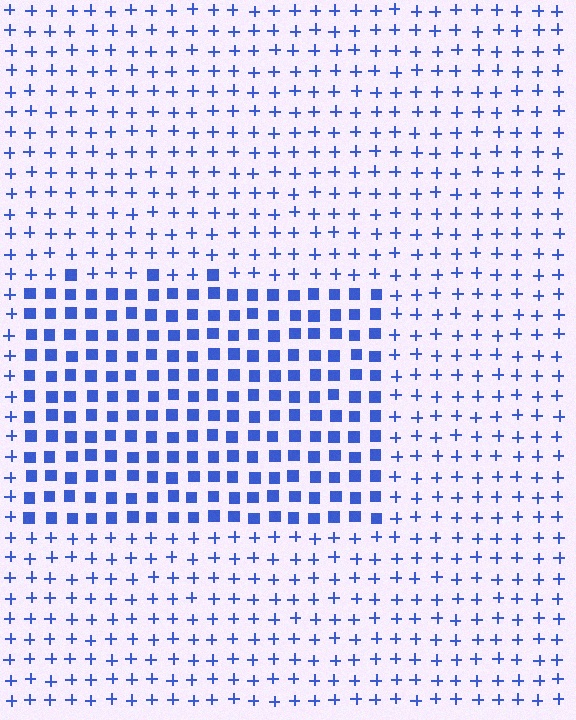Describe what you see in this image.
The image is filled with small blue elements arranged in a uniform grid. A rectangle-shaped region contains squares, while the surrounding area contains plus signs. The boundary is defined purely by the change in element shape.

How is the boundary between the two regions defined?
The boundary is defined by a change in element shape: squares inside vs. plus signs outside. All elements share the same color and spacing.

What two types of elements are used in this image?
The image uses squares inside the rectangle region and plus signs outside it.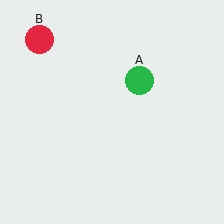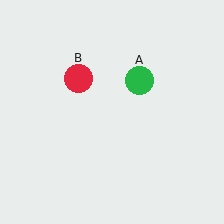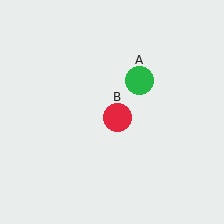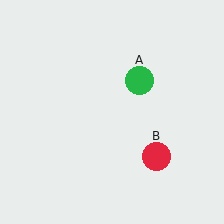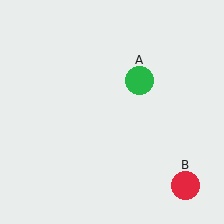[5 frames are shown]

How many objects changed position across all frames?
1 object changed position: red circle (object B).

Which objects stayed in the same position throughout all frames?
Green circle (object A) remained stationary.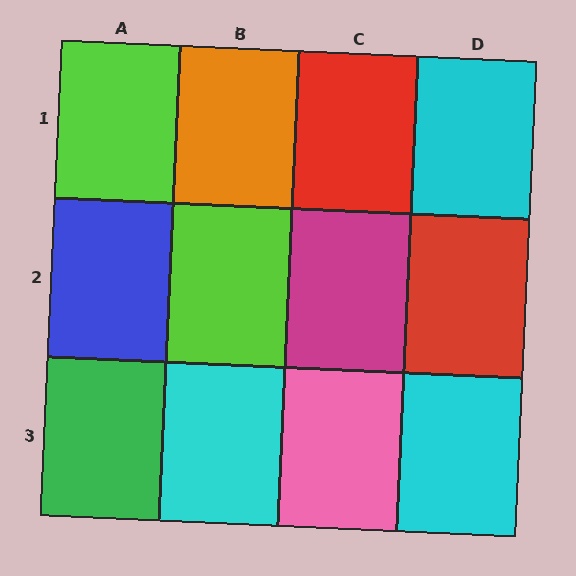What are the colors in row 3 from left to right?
Green, cyan, pink, cyan.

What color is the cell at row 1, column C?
Red.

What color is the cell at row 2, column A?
Blue.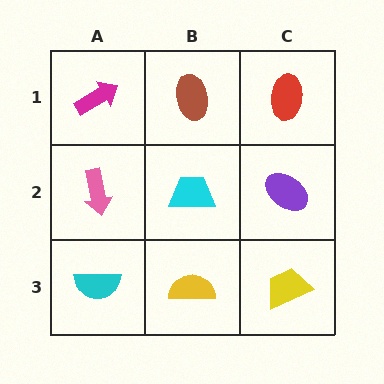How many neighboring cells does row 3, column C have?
2.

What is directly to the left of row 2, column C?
A cyan trapezoid.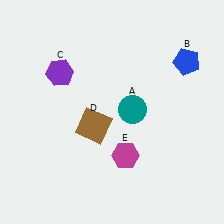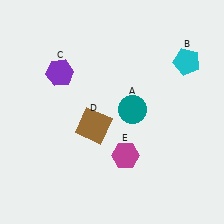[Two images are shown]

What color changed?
The pentagon (B) changed from blue in Image 1 to cyan in Image 2.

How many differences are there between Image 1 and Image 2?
There is 1 difference between the two images.